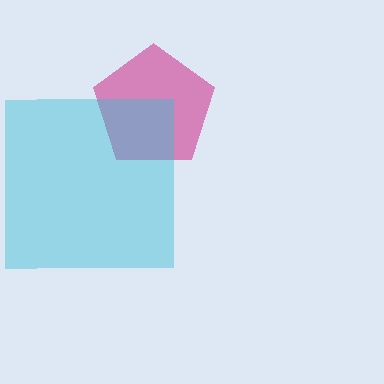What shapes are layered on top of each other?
The layered shapes are: a magenta pentagon, a cyan square.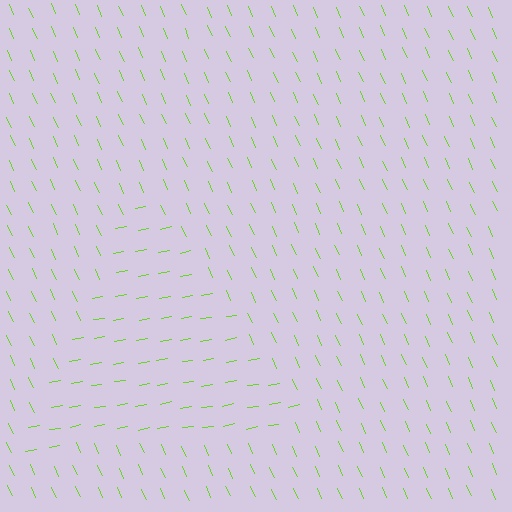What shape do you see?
I see a triangle.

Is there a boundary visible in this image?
Yes, there is a texture boundary formed by a change in line orientation.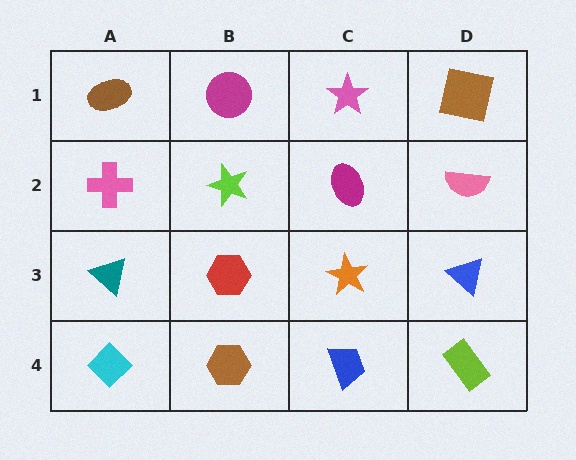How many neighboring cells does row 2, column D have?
3.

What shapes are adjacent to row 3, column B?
A lime star (row 2, column B), a brown hexagon (row 4, column B), a teal triangle (row 3, column A), an orange star (row 3, column C).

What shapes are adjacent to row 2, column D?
A brown square (row 1, column D), a blue triangle (row 3, column D), a magenta ellipse (row 2, column C).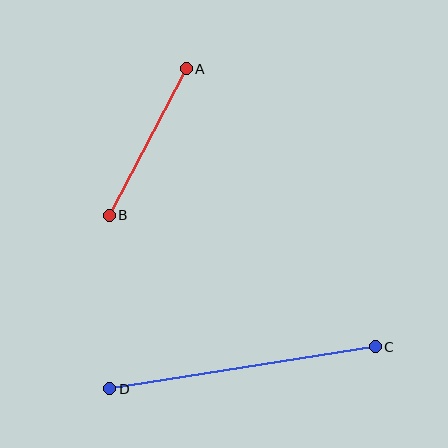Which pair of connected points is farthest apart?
Points C and D are farthest apart.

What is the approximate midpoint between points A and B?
The midpoint is at approximately (148, 142) pixels.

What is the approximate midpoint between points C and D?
The midpoint is at approximately (242, 368) pixels.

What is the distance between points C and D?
The distance is approximately 269 pixels.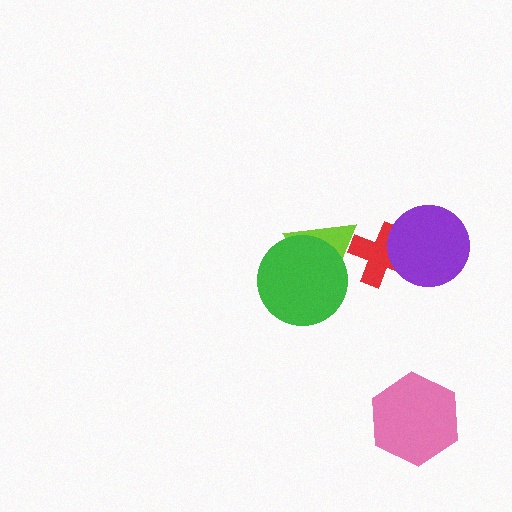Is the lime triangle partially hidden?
Yes, it is partially covered by another shape.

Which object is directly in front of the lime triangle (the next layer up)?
The green circle is directly in front of the lime triangle.